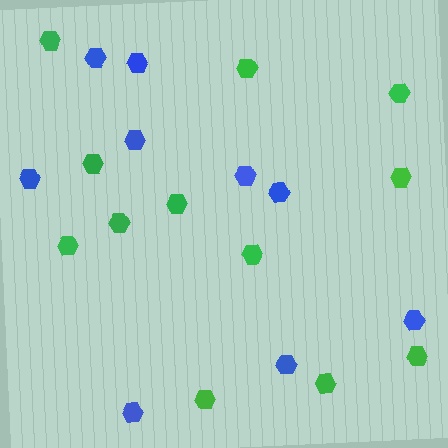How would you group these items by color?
There are 2 groups: one group of blue hexagons (9) and one group of green hexagons (12).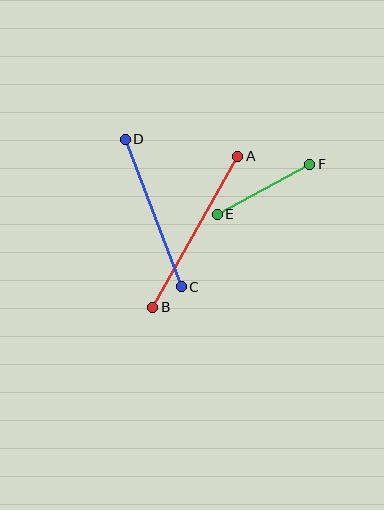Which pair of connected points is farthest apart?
Points A and B are farthest apart.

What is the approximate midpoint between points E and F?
The midpoint is at approximately (263, 189) pixels.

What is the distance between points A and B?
The distance is approximately 173 pixels.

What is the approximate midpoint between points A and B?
The midpoint is at approximately (195, 232) pixels.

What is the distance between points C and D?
The distance is approximately 158 pixels.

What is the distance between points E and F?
The distance is approximately 105 pixels.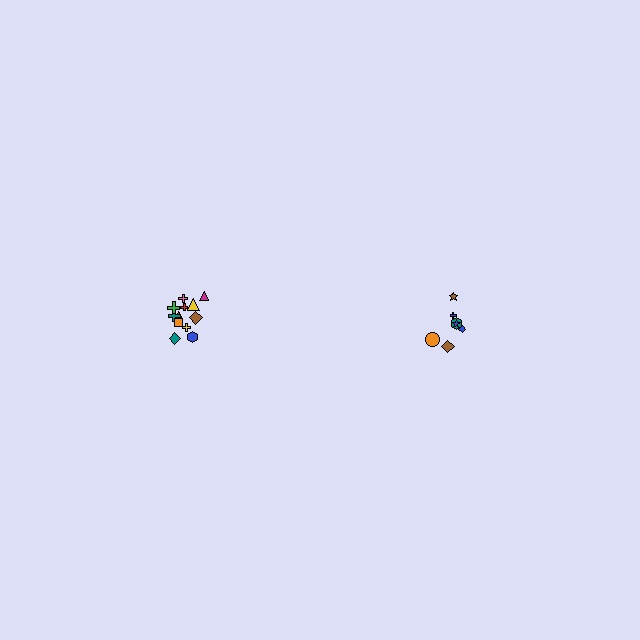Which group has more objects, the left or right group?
The left group.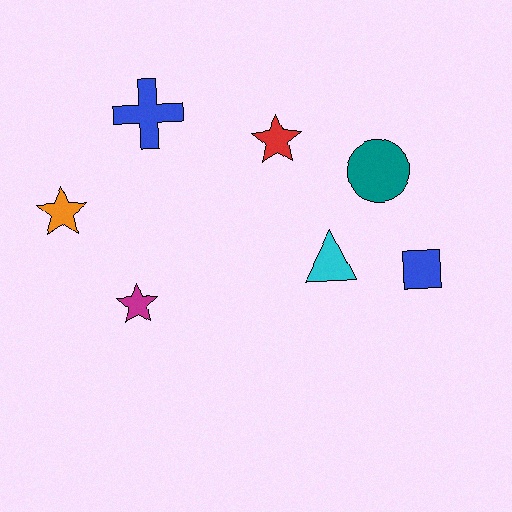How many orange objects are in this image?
There is 1 orange object.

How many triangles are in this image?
There is 1 triangle.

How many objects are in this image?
There are 7 objects.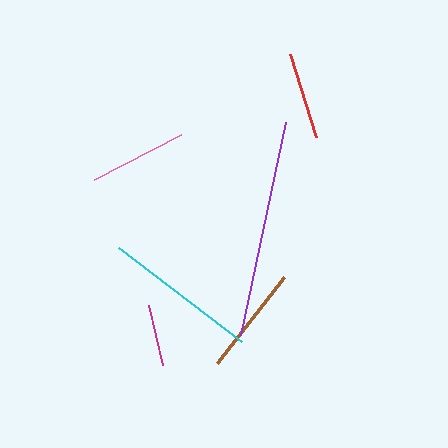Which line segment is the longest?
The purple line is the longest at approximately 218 pixels.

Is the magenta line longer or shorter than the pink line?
The pink line is longer than the magenta line.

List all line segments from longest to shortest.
From longest to shortest: purple, cyan, brown, pink, red, magenta.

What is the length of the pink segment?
The pink segment is approximately 98 pixels long.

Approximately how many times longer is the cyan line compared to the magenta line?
The cyan line is approximately 2.5 times the length of the magenta line.